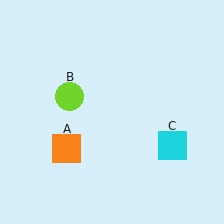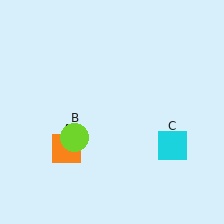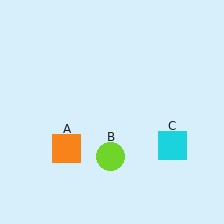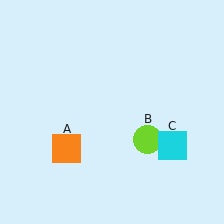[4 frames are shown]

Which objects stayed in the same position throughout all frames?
Orange square (object A) and cyan square (object C) remained stationary.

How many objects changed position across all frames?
1 object changed position: lime circle (object B).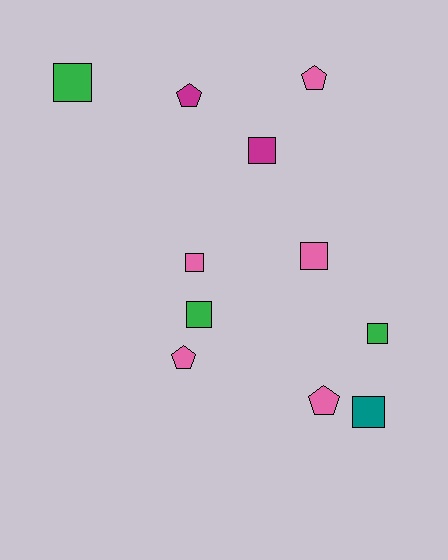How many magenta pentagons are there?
There is 1 magenta pentagon.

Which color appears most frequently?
Pink, with 5 objects.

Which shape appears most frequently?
Square, with 7 objects.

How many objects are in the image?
There are 11 objects.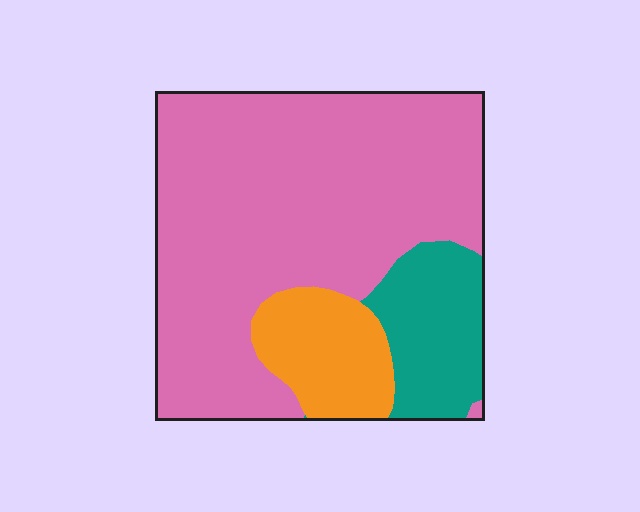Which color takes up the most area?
Pink, at roughly 70%.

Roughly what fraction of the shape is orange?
Orange takes up about one eighth (1/8) of the shape.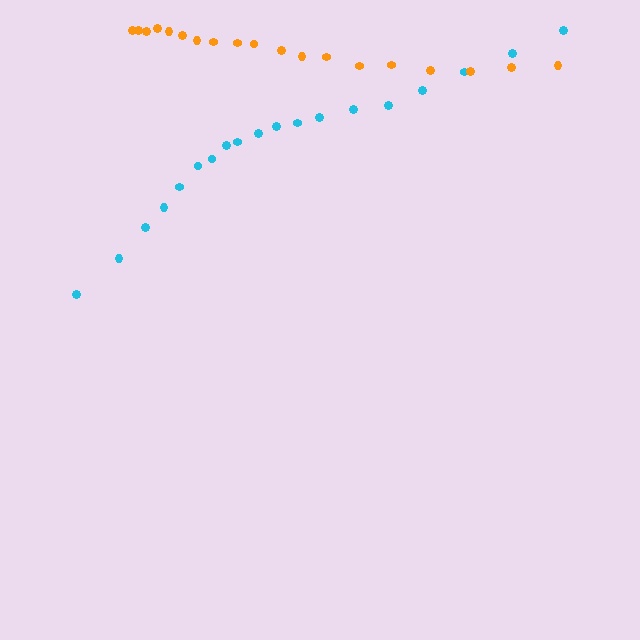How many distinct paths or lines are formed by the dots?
There are 2 distinct paths.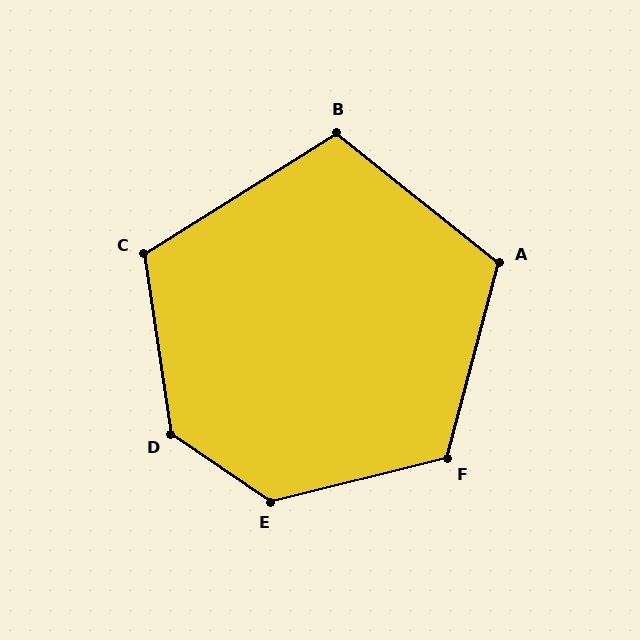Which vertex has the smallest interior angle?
B, at approximately 109 degrees.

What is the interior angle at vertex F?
Approximately 118 degrees (obtuse).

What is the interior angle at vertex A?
Approximately 114 degrees (obtuse).